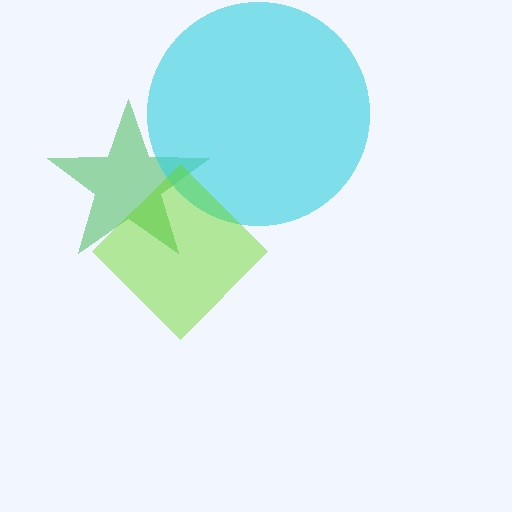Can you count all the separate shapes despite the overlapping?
Yes, there are 3 separate shapes.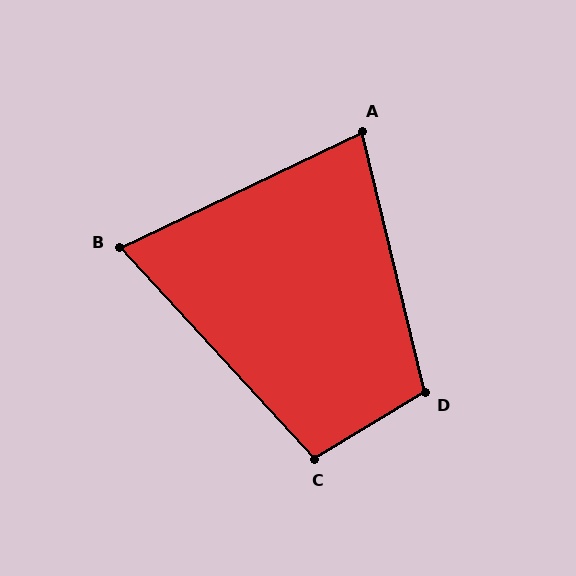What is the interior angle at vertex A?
Approximately 78 degrees (acute).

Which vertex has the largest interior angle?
D, at approximately 107 degrees.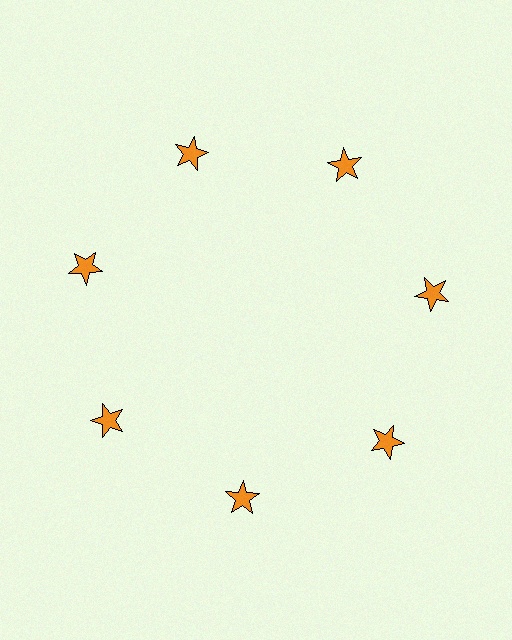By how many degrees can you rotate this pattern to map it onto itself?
The pattern maps onto itself every 51 degrees of rotation.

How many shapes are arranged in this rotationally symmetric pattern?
There are 7 shapes, arranged in 7 groups of 1.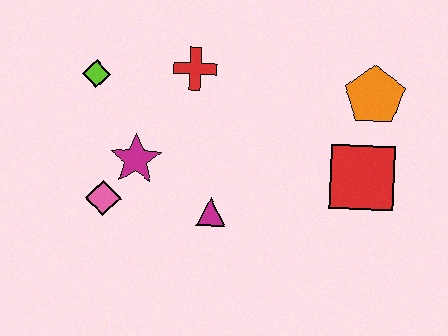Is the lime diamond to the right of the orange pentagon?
No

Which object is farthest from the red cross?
The red square is farthest from the red cross.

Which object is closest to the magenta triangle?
The magenta star is closest to the magenta triangle.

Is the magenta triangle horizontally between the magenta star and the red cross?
No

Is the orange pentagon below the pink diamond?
No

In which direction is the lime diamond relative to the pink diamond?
The lime diamond is above the pink diamond.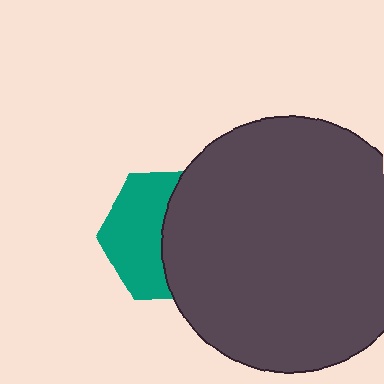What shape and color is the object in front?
The object in front is a dark gray circle.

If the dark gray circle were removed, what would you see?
You would see the complete teal hexagon.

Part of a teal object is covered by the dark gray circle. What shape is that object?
It is a hexagon.